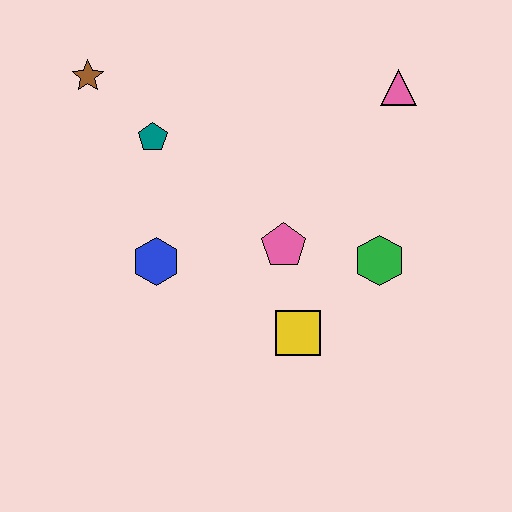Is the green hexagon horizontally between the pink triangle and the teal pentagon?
Yes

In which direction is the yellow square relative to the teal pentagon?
The yellow square is below the teal pentagon.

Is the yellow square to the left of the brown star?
No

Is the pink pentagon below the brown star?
Yes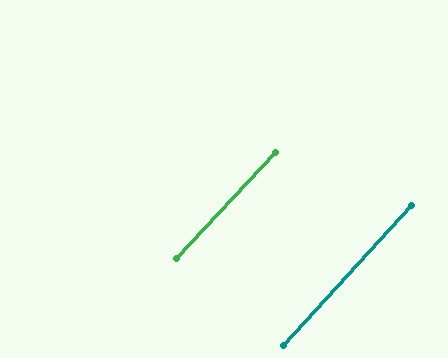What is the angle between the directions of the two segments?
Approximately 0 degrees.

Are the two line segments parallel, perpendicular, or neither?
Parallel — their directions differ by only 0.4°.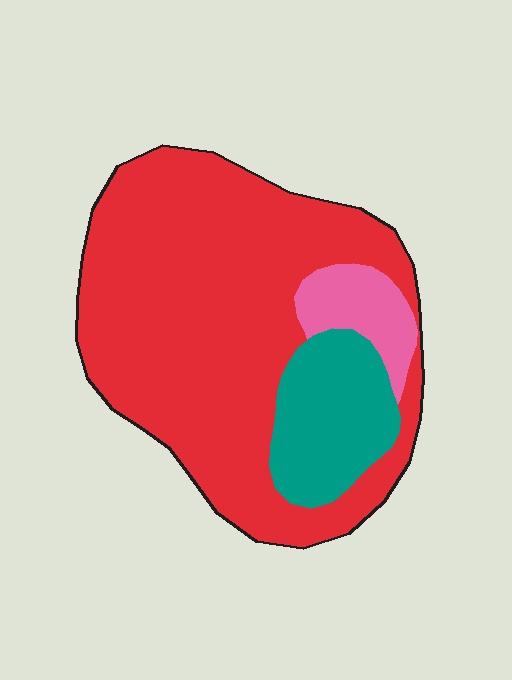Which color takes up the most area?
Red, at roughly 75%.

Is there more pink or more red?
Red.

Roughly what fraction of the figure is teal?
Teal covers 17% of the figure.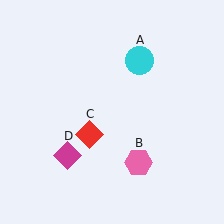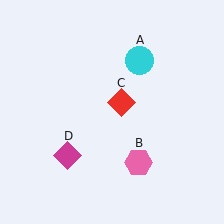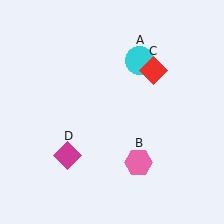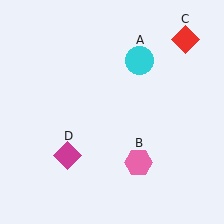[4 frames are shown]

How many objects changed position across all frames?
1 object changed position: red diamond (object C).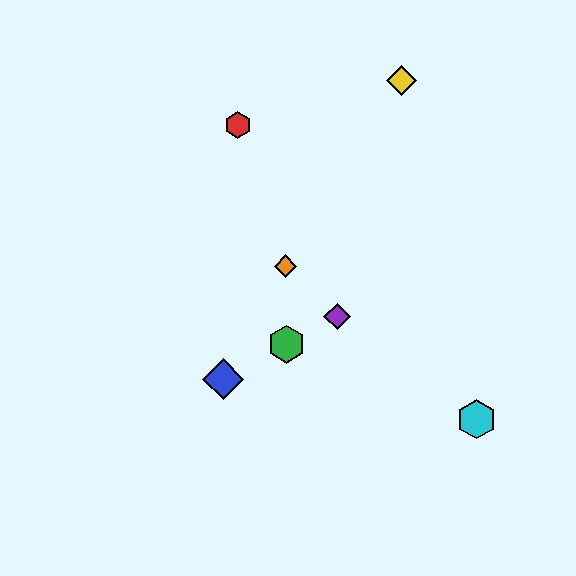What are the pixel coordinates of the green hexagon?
The green hexagon is at (287, 344).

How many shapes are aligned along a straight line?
3 shapes (the blue diamond, the green hexagon, the purple diamond) are aligned along a straight line.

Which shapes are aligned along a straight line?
The blue diamond, the green hexagon, the purple diamond are aligned along a straight line.